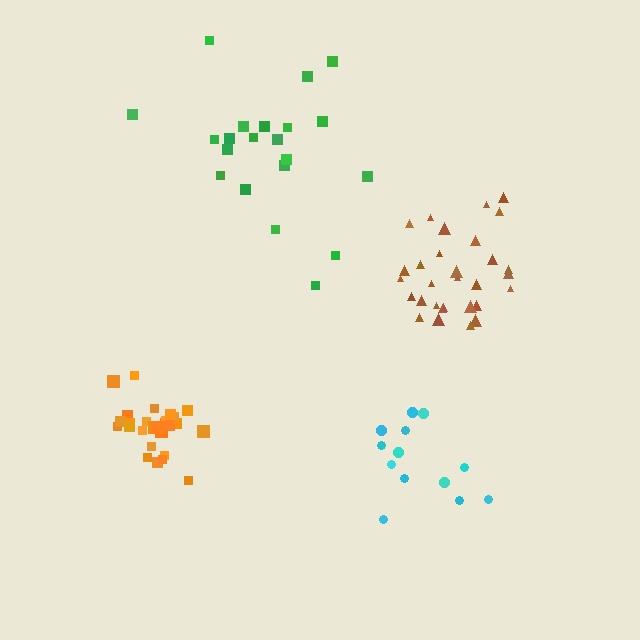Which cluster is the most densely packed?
Orange.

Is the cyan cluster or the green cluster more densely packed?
Cyan.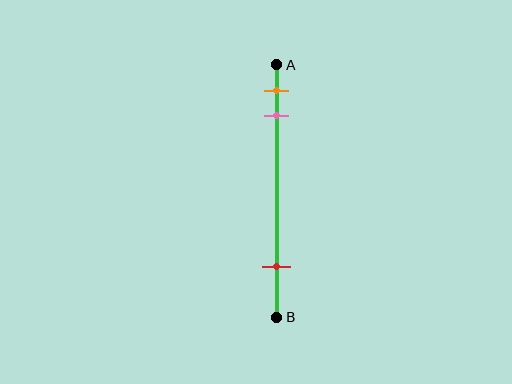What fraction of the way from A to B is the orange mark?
The orange mark is approximately 10% (0.1) of the way from A to B.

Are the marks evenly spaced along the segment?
No, the marks are not evenly spaced.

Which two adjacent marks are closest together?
The orange and pink marks are the closest adjacent pair.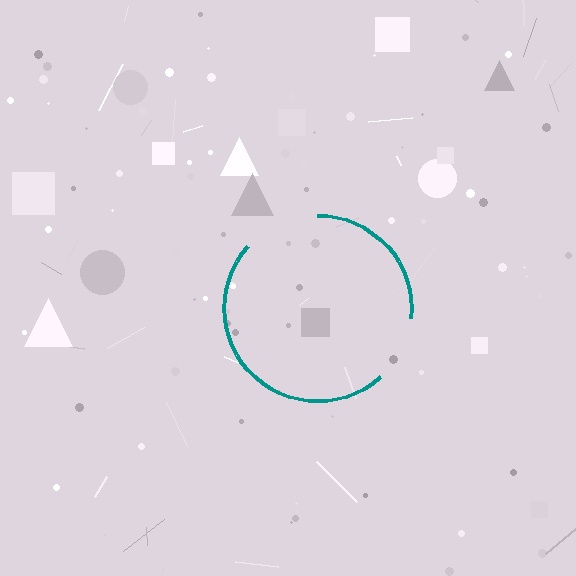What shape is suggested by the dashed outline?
The dashed outline suggests a circle.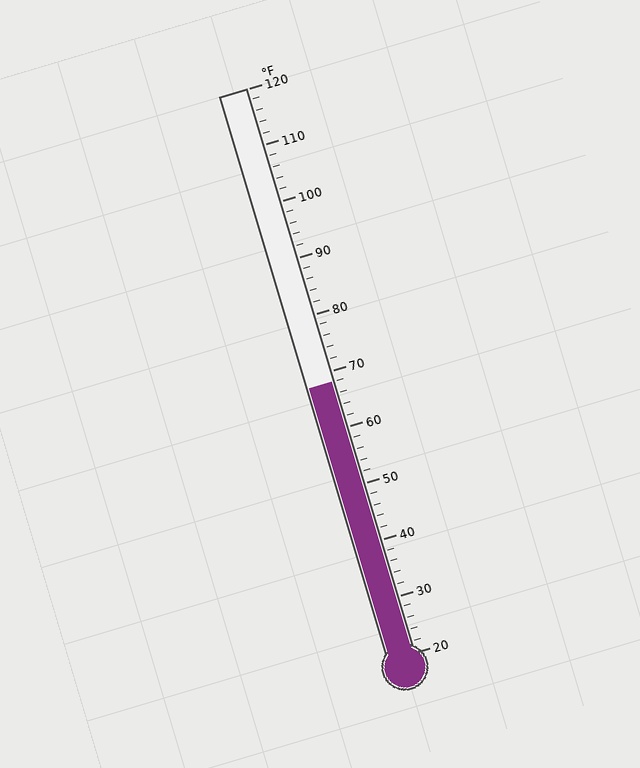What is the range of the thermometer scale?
The thermometer scale ranges from 20°F to 120°F.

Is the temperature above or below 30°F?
The temperature is above 30°F.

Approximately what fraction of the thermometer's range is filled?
The thermometer is filled to approximately 50% of its range.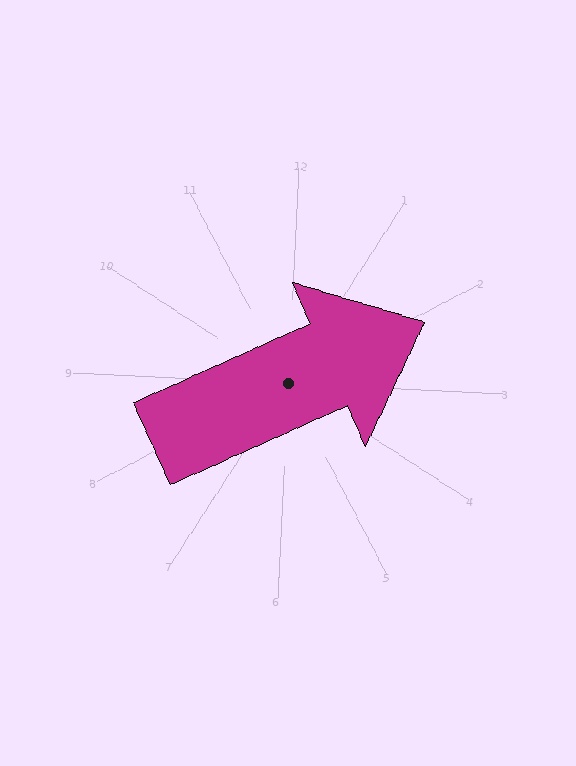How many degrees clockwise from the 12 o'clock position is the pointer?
Approximately 63 degrees.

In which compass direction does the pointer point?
Northeast.